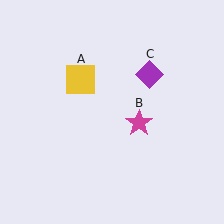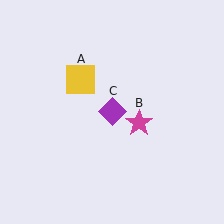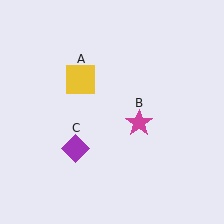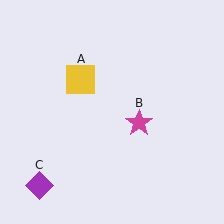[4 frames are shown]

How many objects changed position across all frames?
1 object changed position: purple diamond (object C).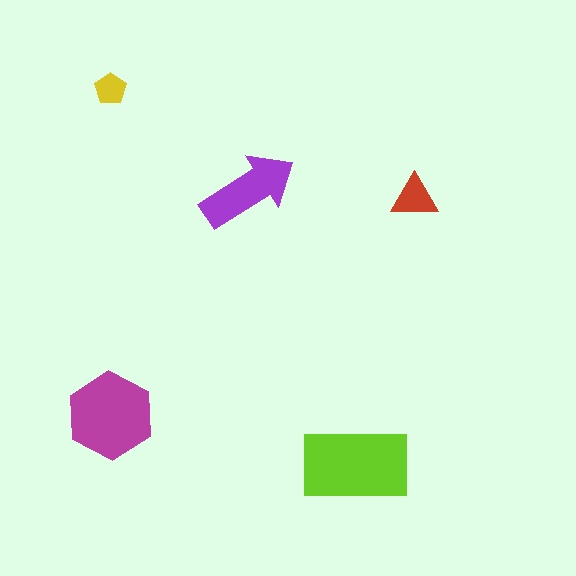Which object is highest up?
The yellow pentagon is topmost.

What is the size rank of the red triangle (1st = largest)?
4th.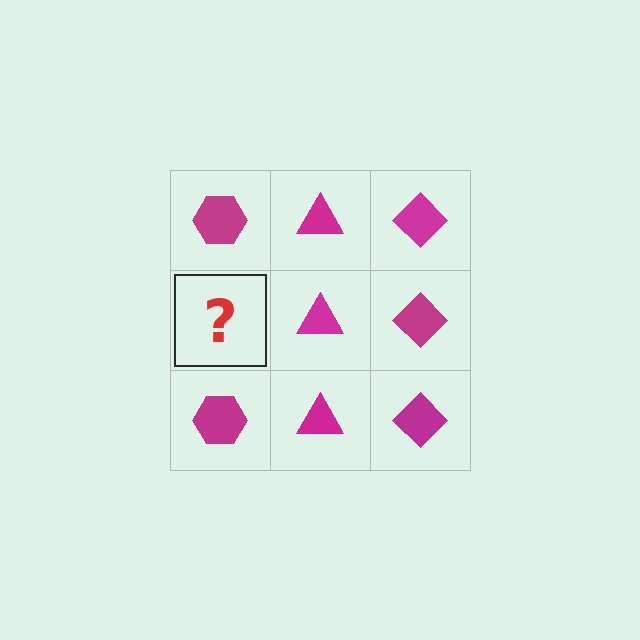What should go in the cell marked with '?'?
The missing cell should contain a magenta hexagon.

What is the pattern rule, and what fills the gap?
The rule is that each column has a consistent shape. The gap should be filled with a magenta hexagon.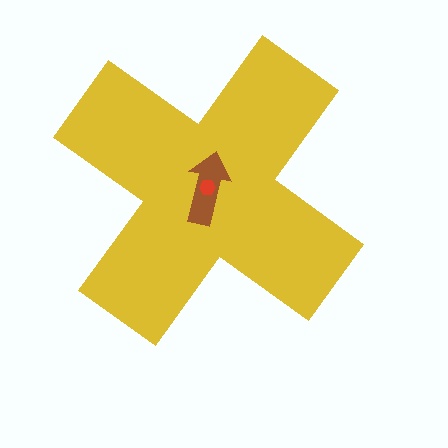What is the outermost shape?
The yellow cross.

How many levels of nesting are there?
3.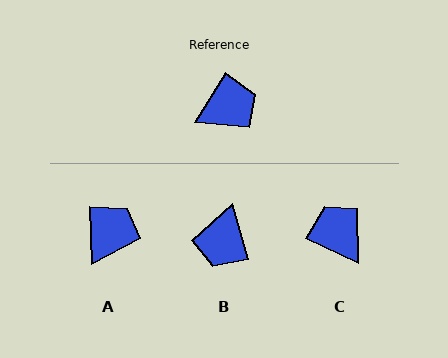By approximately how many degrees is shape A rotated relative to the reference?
Approximately 34 degrees counter-clockwise.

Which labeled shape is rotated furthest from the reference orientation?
B, about 132 degrees away.